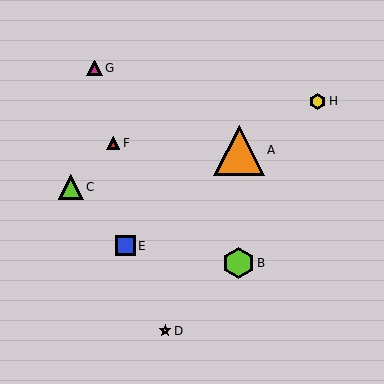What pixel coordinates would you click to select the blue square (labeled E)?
Click at (125, 246) to select the blue square E.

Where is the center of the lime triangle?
The center of the lime triangle is at (71, 187).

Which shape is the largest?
The orange triangle (labeled A) is the largest.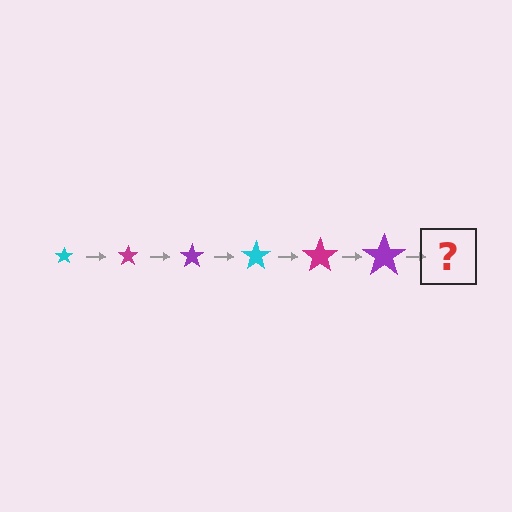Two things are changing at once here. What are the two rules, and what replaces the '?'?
The two rules are that the star grows larger each step and the color cycles through cyan, magenta, and purple. The '?' should be a cyan star, larger than the previous one.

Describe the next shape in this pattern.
It should be a cyan star, larger than the previous one.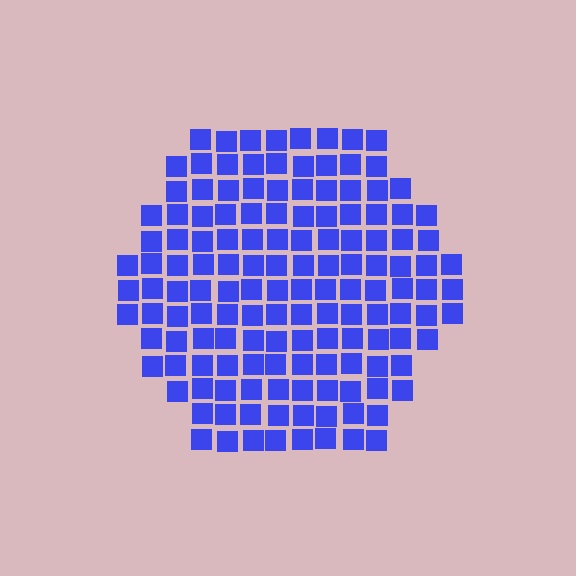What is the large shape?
The large shape is a hexagon.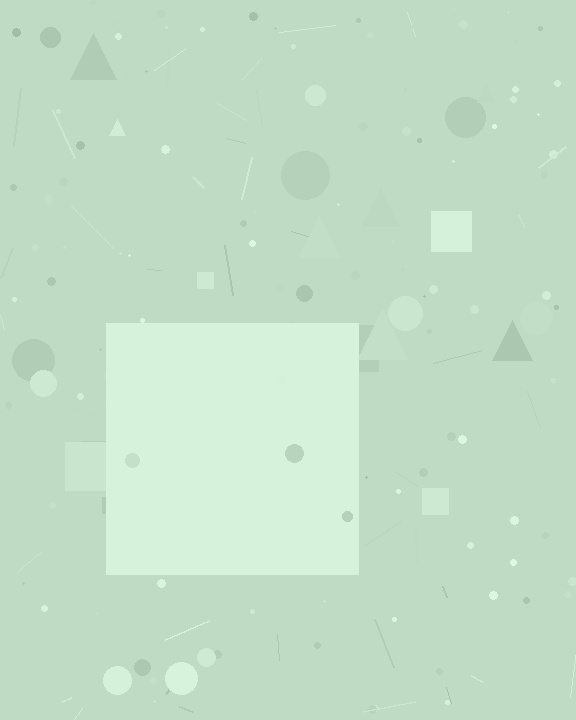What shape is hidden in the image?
A square is hidden in the image.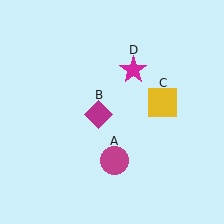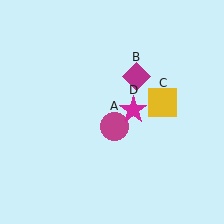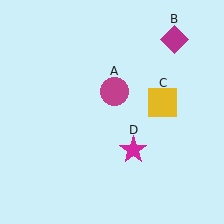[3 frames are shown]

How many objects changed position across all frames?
3 objects changed position: magenta circle (object A), magenta diamond (object B), magenta star (object D).